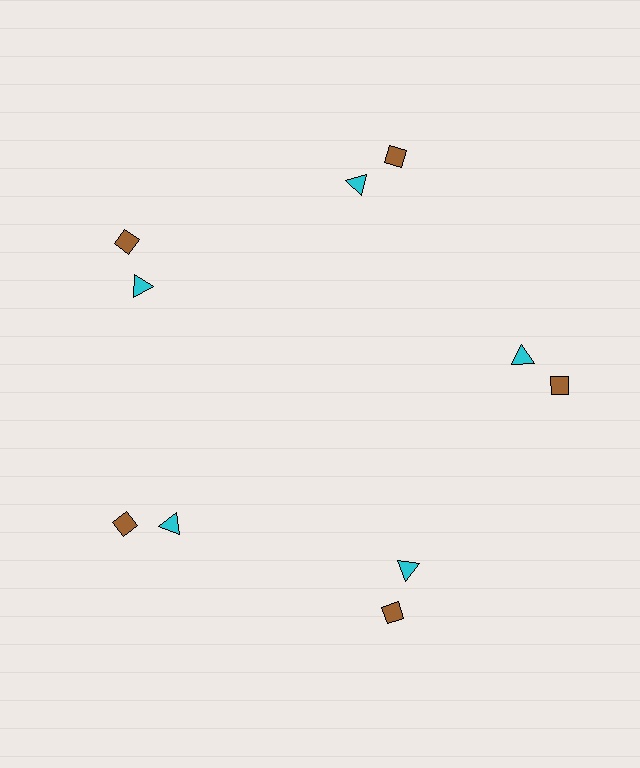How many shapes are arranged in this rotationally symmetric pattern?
There are 10 shapes, arranged in 5 groups of 2.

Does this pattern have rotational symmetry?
Yes, this pattern has 5-fold rotational symmetry. It looks the same after rotating 72 degrees around the center.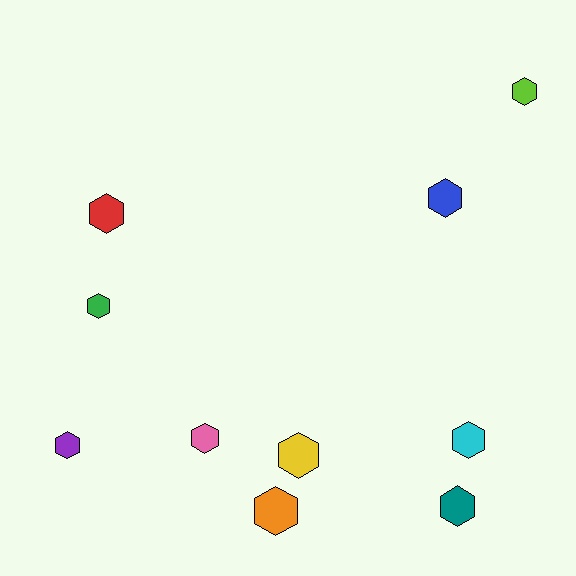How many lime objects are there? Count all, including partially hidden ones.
There is 1 lime object.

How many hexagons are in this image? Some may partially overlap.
There are 10 hexagons.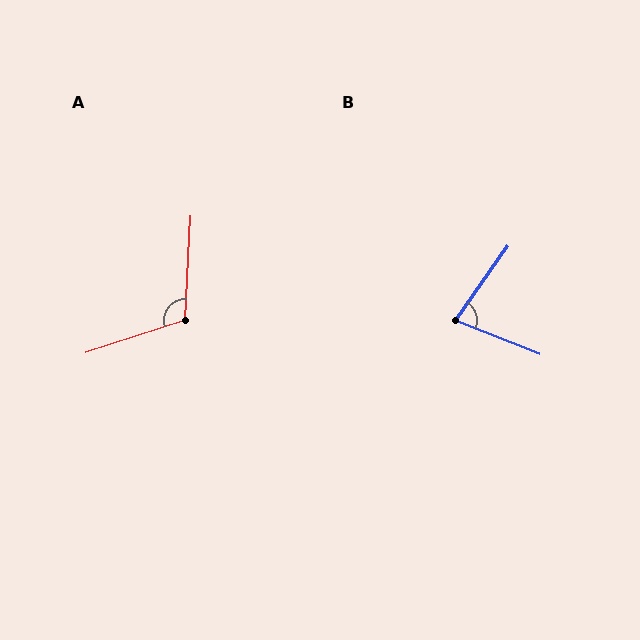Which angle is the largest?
A, at approximately 111 degrees.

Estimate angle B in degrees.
Approximately 76 degrees.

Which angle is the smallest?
B, at approximately 76 degrees.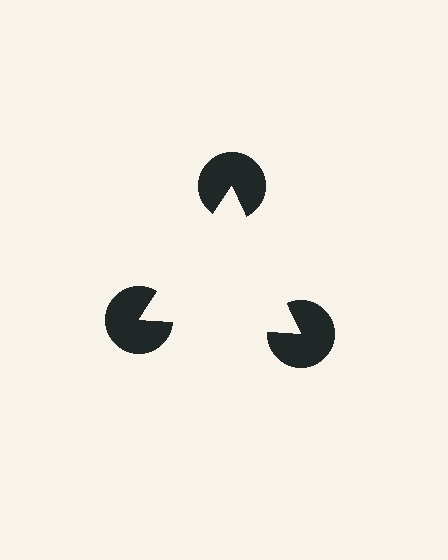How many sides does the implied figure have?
3 sides.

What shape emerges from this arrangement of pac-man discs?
An illusory triangle — its edges are inferred from the aligned wedge cuts in the pac-man discs, not physically drawn.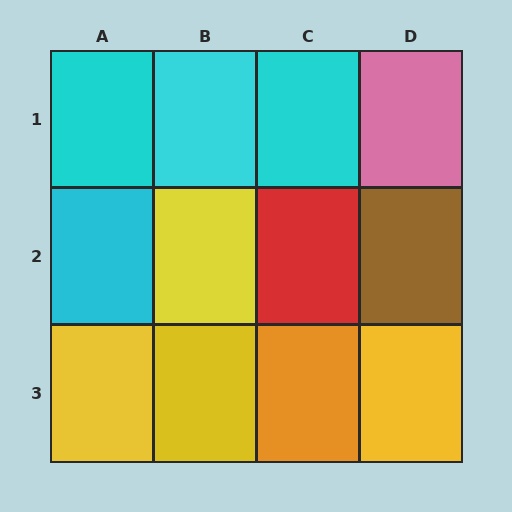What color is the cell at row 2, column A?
Cyan.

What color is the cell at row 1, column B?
Cyan.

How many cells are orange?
1 cell is orange.